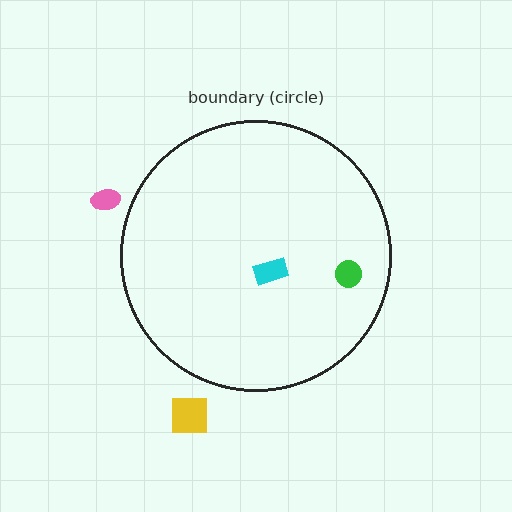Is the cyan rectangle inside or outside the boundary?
Inside.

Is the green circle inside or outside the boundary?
Inside.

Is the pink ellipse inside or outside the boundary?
Outside.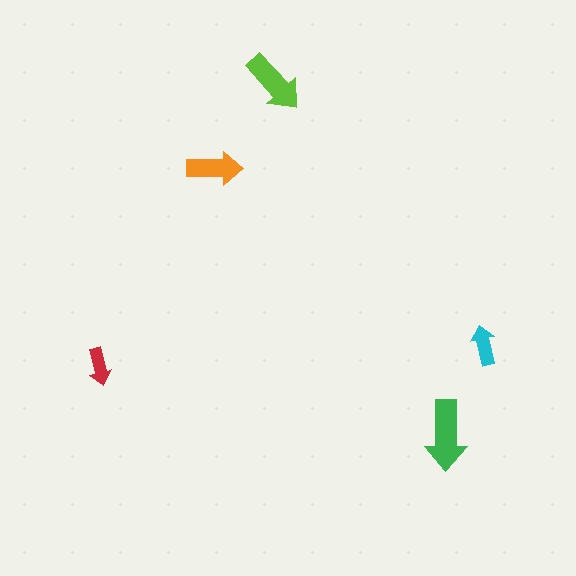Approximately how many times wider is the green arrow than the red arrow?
About 2 times wider.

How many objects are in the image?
There are 5 objects in the image.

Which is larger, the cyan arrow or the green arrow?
The green one.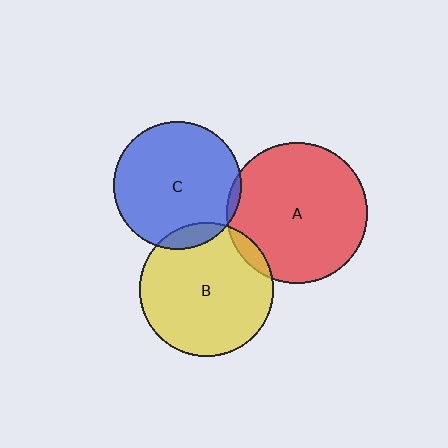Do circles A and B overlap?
Yes.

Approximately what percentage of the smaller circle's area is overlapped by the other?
Approximately 5%.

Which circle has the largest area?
Circle A (red).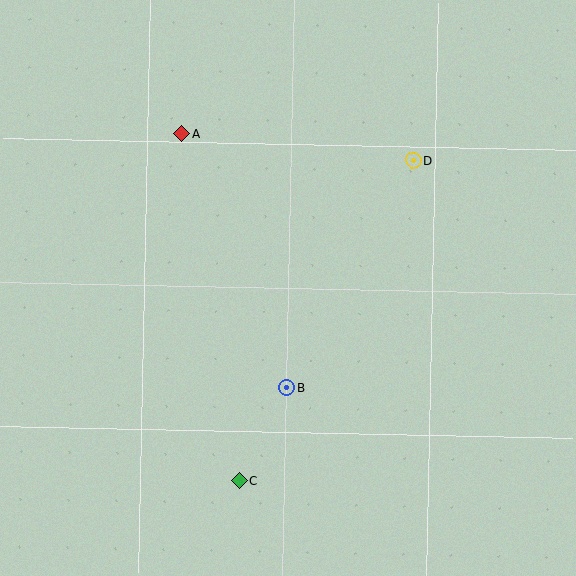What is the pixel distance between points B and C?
The distance between B and C is 104 pixels.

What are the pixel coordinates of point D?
Point D is at (413, 160).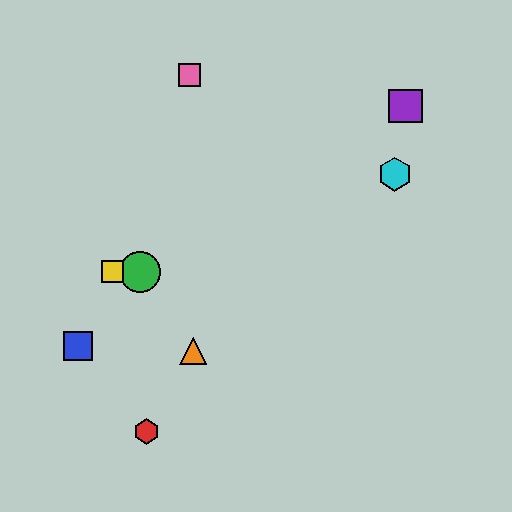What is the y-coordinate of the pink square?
The pink square is at y≈75.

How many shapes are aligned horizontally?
2 shapes (the green circle, the yellow square) are aligned horizontally.